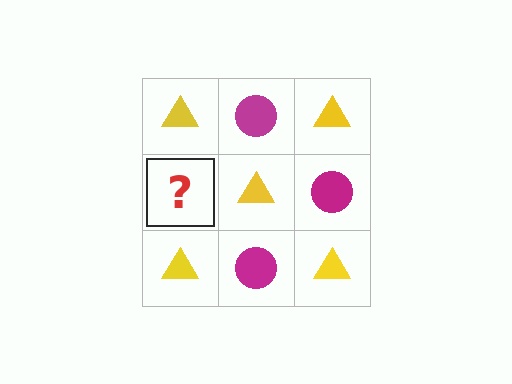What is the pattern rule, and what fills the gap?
The rule is that it alternates yellow triangle and magenta circle in a checkerboard pattern. The gap should be filled with a magenta circle.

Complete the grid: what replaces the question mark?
The question mark should be replaced with a magenta circle.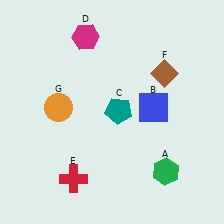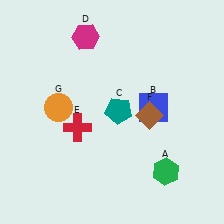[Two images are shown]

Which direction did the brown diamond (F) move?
The brown diamond (F) moved down.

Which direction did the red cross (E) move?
The red cross (E) moved up.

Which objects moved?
The objects that moved are: the red cross (E), the brown diamond (F).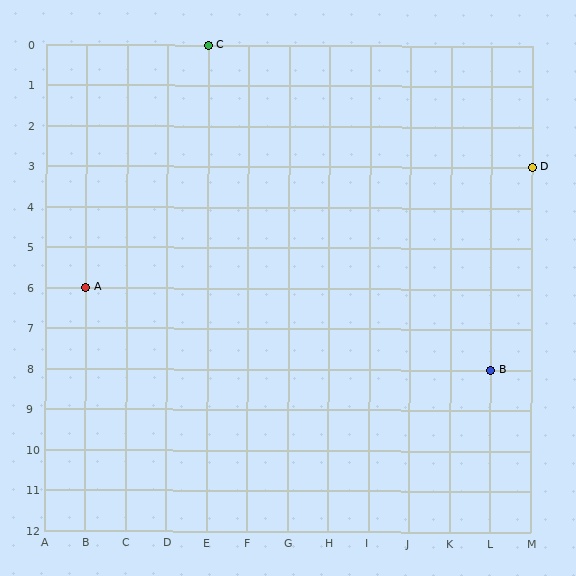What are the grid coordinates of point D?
Point D is at grid coordinates (M, 3).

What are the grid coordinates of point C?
Point C is at grid coordinates (E, 0).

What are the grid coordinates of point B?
Point B is at grid coordinates (L, 8).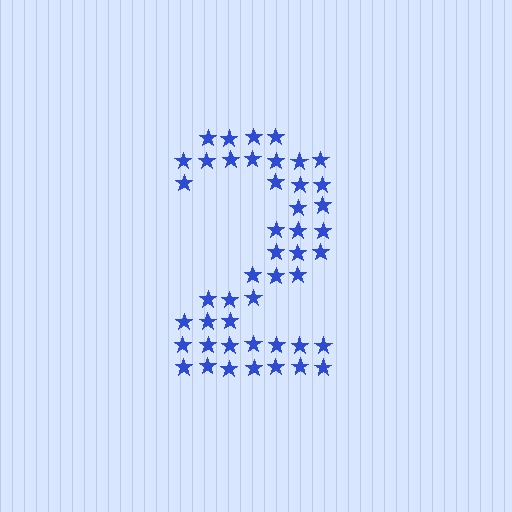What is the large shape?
The large shape is the digit 2.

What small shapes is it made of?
It is made of small stars.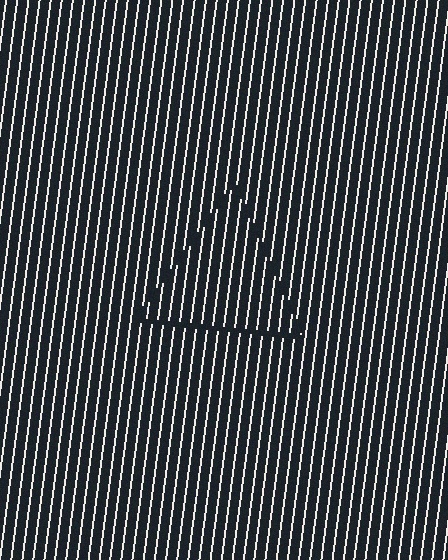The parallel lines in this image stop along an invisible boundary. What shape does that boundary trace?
An illusory triangle. The interior of the shape contains the same grating, shifted by half a period — the contour is defined by the phase discontinuity where line-ends from the inner and outer gratings abut.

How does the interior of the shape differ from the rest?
The interior of the shape contains the same grating, shifted by half a period — the contour is defined by the phase discontinuity where line-ends from the inner and outer gratings abut.